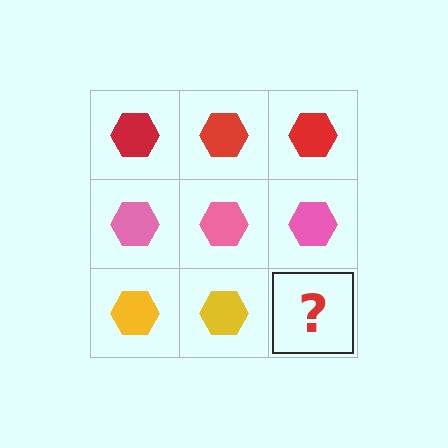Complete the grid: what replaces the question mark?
The question mark should be replaced with a yellow hexagon.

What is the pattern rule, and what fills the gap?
The rule is that each row has a consistent color. The gap should be filled with a yellow hexagon.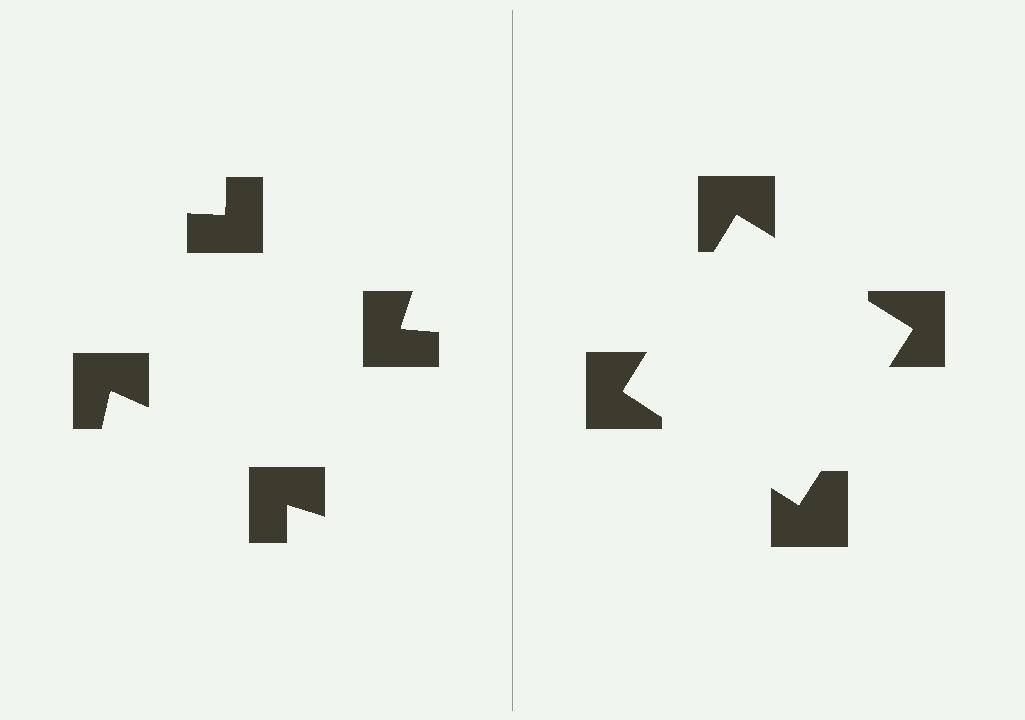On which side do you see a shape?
An illusory square appears on the right side. On the left side the wedge cuts are rotated, so no coherent shape forms.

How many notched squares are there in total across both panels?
8 — 4 on each side.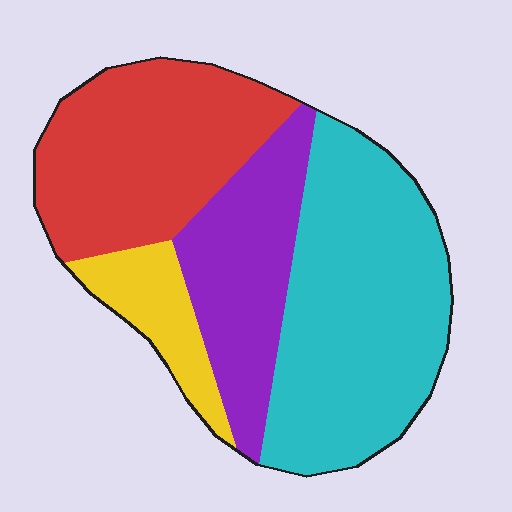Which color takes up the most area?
Cyan, at roughly 40%.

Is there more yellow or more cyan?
Cyan.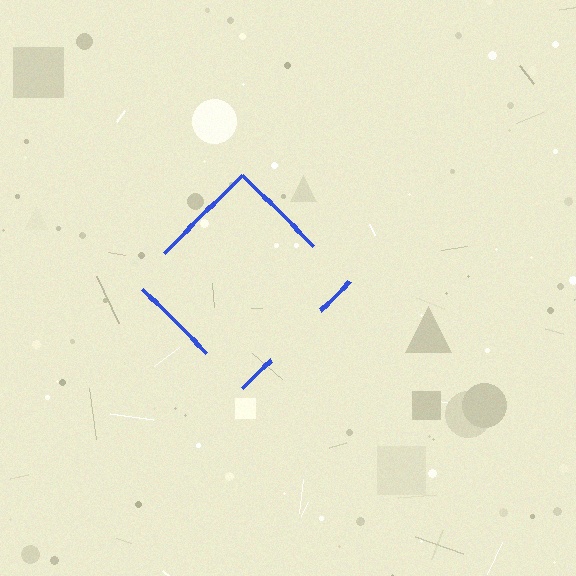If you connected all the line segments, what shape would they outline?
They would outline a diamond.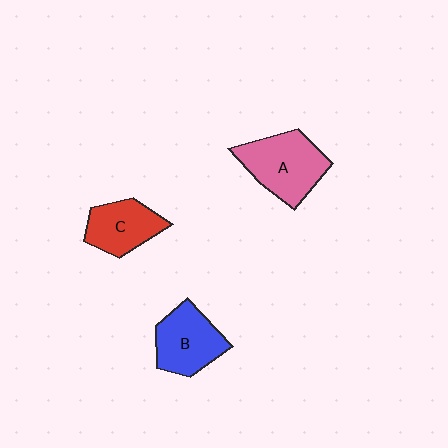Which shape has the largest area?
Shape A (pink).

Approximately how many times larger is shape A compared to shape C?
Approximately 1.4 times.